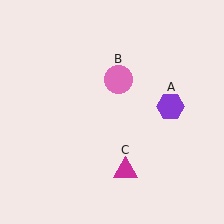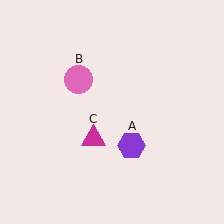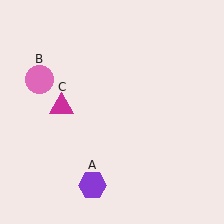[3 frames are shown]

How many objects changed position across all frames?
3 objects changed position: purple hexagon (object A), pink circle (object B), magenta triangle (object C).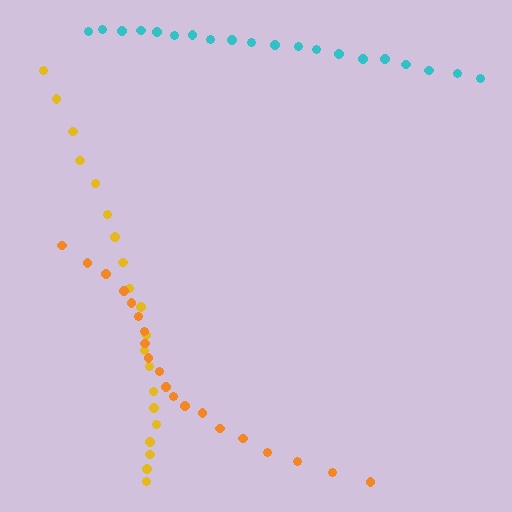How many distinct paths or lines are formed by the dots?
There are 3 distinct paths.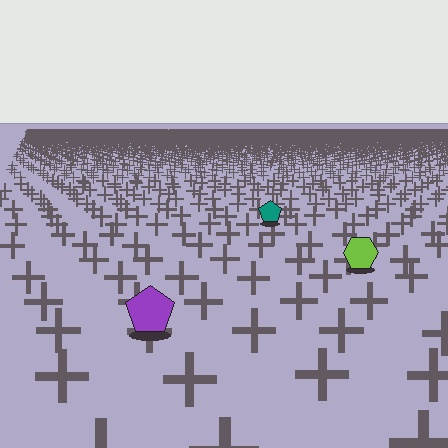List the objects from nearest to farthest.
From nearest to farthest: the purple pentagon, the lime hexagon, the teal pentagon.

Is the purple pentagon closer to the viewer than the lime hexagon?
Yes. The purple pentagon is closer — you can tell from the texture gradient: the ground texture is coarser near it.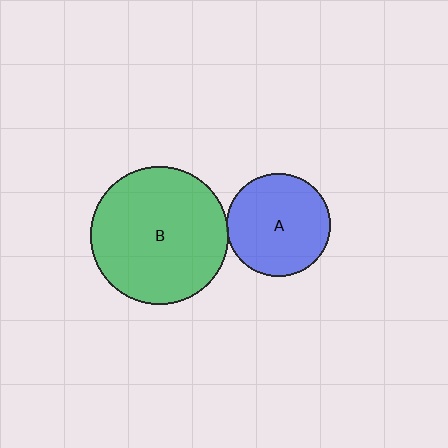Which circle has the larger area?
Circle B (green).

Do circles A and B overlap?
Yes.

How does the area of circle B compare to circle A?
Approximately 1.8 times.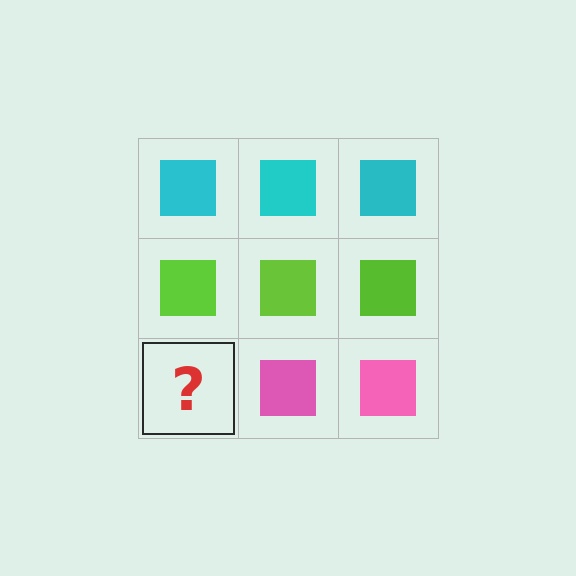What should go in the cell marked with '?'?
The missing cell should contain a pink square.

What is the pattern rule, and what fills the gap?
The rule is that each row has a consistent color. The gap should be filled with a pink square.